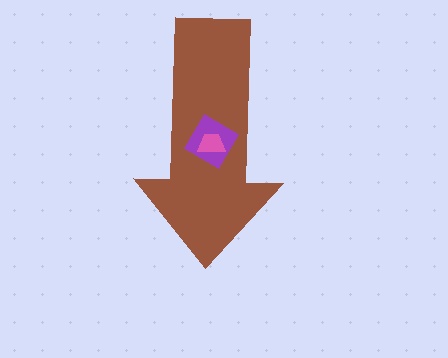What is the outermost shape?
The brown arrow.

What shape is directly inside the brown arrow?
The purple diamond.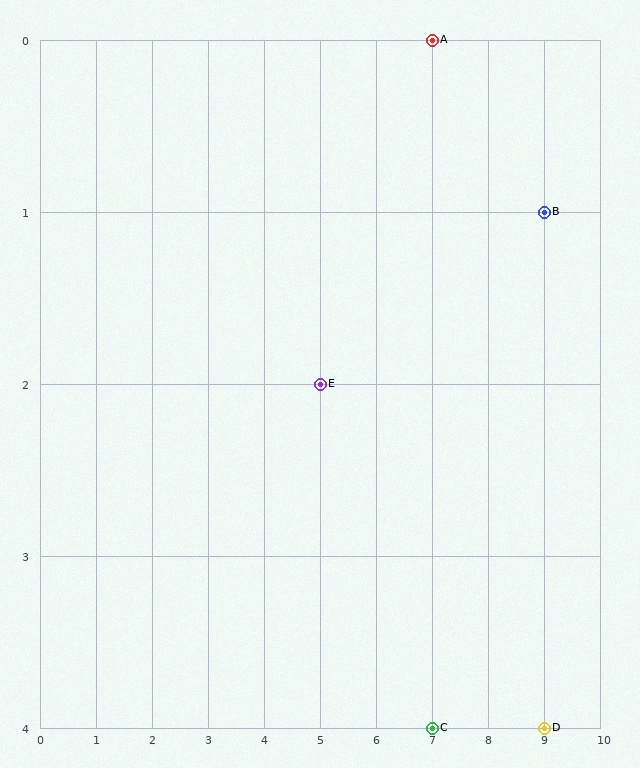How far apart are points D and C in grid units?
Points D and C are 2 columns apart.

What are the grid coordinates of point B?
Point B is at grid coordinates (9, 1).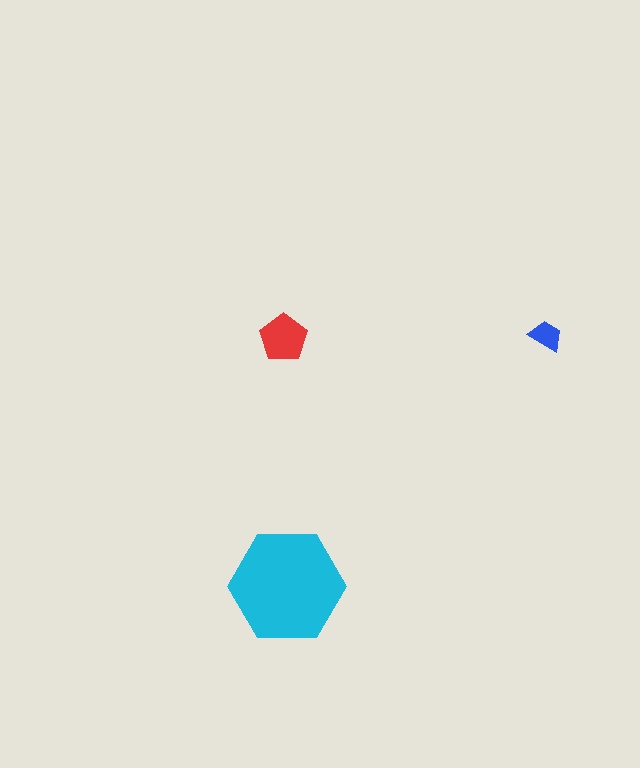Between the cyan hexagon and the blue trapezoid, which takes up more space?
The cyan hexagon.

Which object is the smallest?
The blue trapezoid.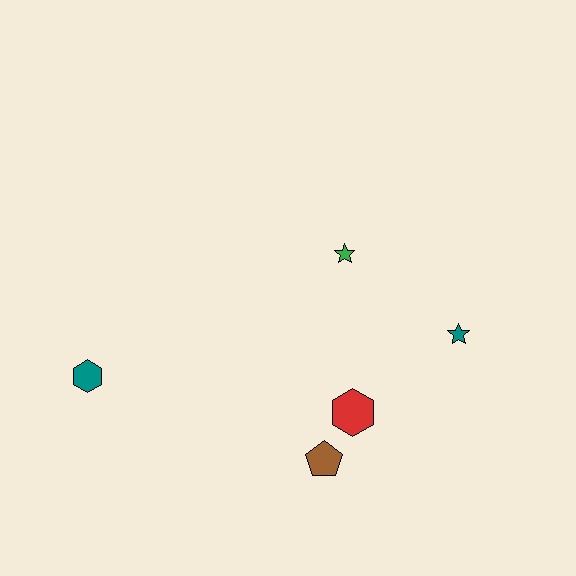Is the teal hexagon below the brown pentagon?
No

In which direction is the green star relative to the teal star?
The green star is to the left of the teal star.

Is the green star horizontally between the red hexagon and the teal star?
No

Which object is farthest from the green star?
The teal hexagon is farthest from the green star.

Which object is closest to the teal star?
The red hexagon is closest to the teal star.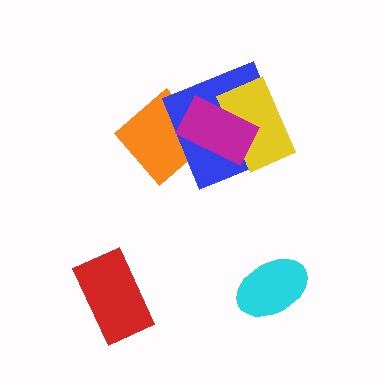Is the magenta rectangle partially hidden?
No, no other shape covers it.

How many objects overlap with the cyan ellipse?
0 objects overlap with the cyan ellipse.